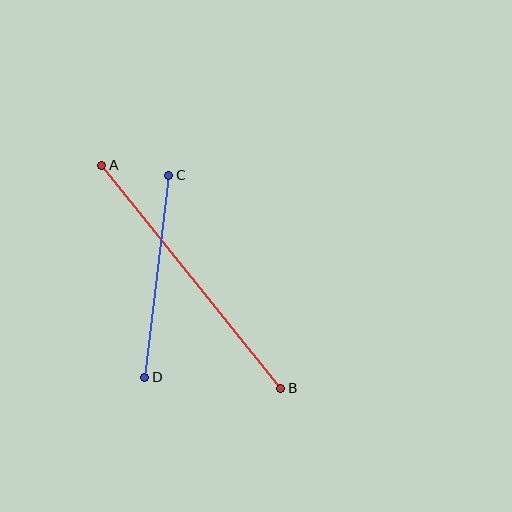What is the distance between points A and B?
The distance is approximately 286 pixels.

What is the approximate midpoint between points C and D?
The midpoint is at approximately (157, 276) pixels.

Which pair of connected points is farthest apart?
Points A and B are farthest apart.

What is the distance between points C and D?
The distance is approximately 203 pixels.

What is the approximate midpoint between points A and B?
The midpoint is at approximately (191, 277) pixels.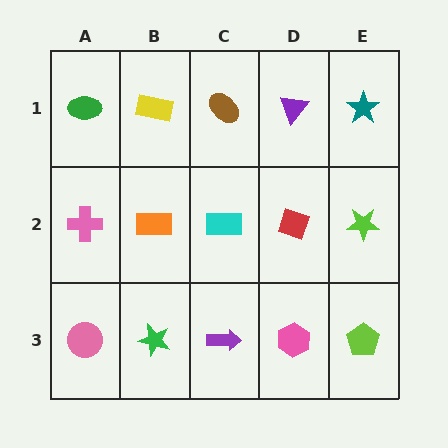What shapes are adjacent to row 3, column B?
An orange rectangle (row 2, column B), a pink circle (row 3, column A), a purple arrow (row 3, column C).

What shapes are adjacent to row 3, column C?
A cyan rectangle (row 2, column C), a green star (row 3, column B), a pink hexagon (row 3, column D).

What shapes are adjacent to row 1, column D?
A red diamond (row 2, column D), a brown ellipse (row 1, column C), a teal star (row 1, column E).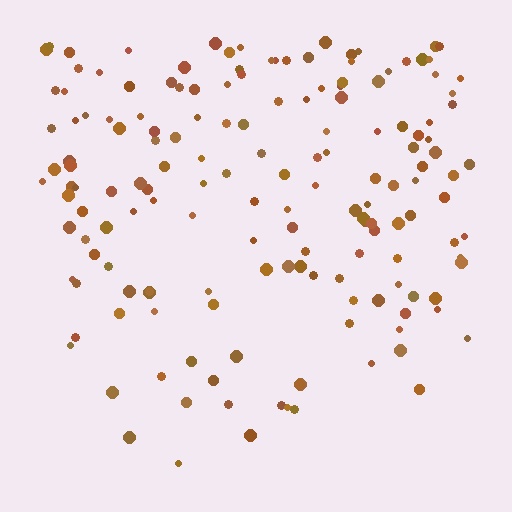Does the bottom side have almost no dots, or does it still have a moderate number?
Still a moderate number, just noticeably fewer than the top.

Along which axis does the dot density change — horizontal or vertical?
Vertical.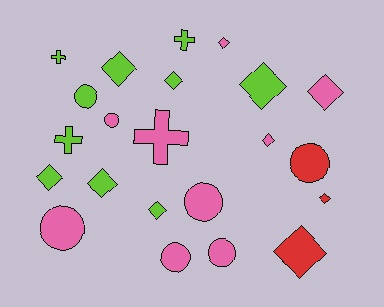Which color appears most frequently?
Lime, with 10 objects.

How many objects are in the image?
There are 22 objects.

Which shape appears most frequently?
Diamond, with 11 objects.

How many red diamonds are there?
There are 2 red diamonds.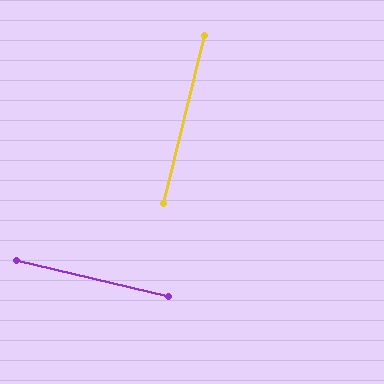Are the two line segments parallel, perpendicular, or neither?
Perpendicular — they meet at approximately 90°.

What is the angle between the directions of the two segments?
Approximately 90 degrees.